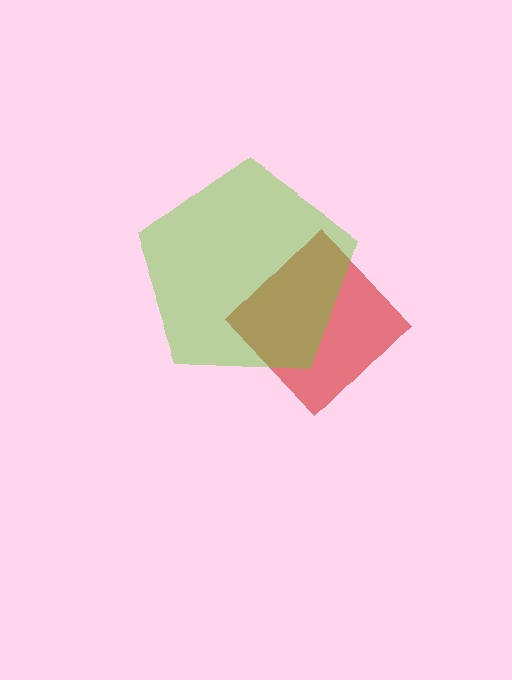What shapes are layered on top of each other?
The layered shapes are: a red diamond, a lime pentagon.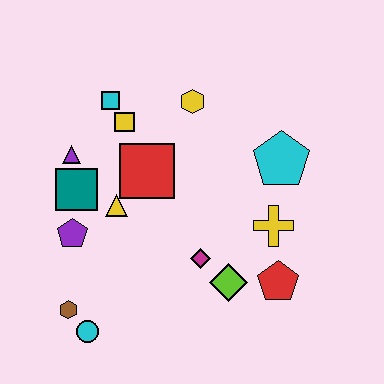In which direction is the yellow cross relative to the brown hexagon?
The yellow cross is to the right of the brown hexagon.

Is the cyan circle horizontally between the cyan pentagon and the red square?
No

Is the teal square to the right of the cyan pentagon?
No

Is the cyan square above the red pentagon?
Yes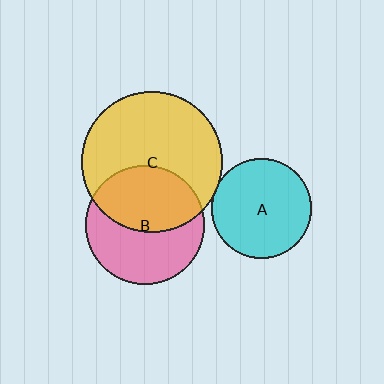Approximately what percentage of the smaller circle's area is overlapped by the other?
Approximately 50%.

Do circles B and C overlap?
Yes.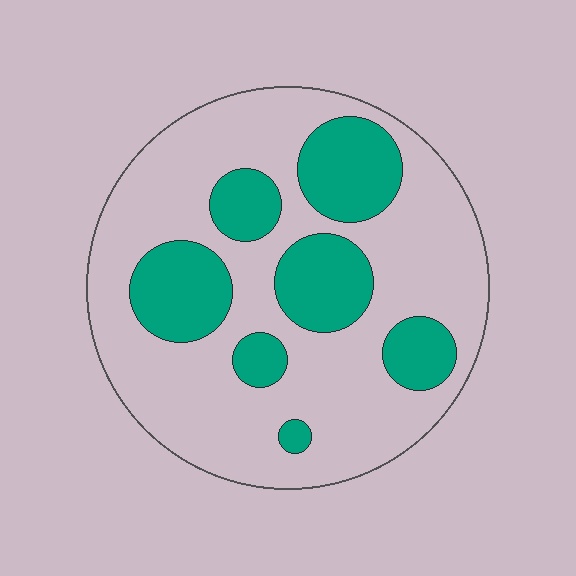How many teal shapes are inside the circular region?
7.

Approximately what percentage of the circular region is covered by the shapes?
Approximately 30%.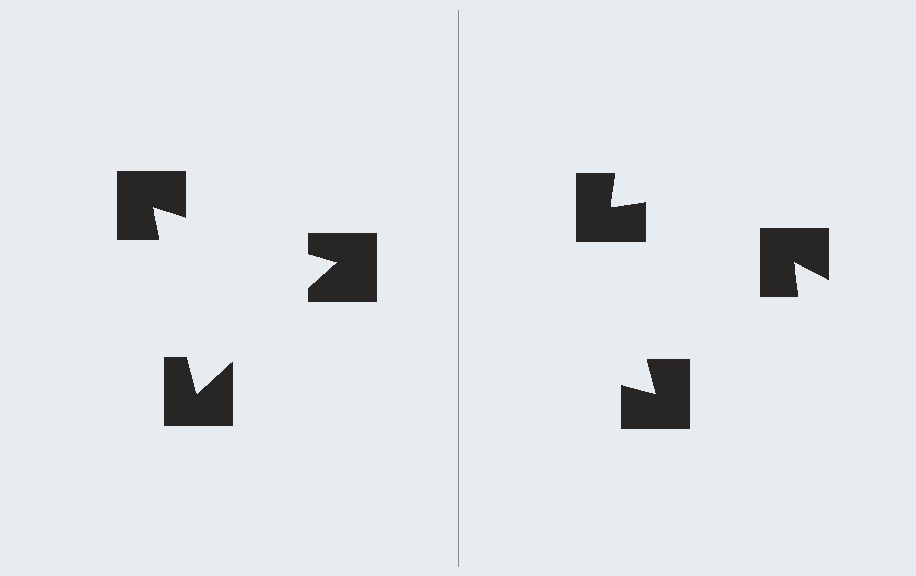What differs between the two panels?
The notched squares are positioned identically on both sides; only the wedge orientations differ. On the left they align to a triangle; on the right they are misaligned.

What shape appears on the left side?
An illusory triangle.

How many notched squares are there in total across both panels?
6 — 3 on each side.